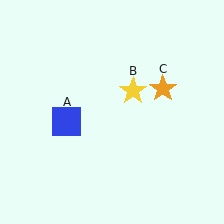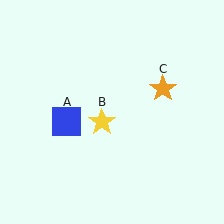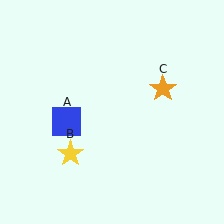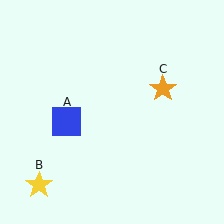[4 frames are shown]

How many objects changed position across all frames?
1 object changed position: yellow star (object B).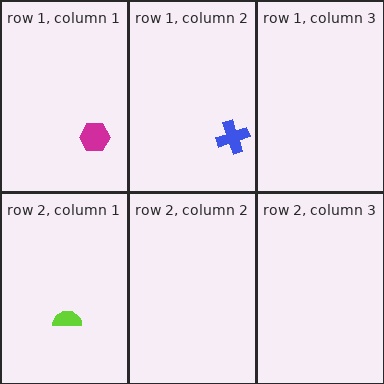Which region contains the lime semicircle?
The row 2, column 1 region.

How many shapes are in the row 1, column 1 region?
1.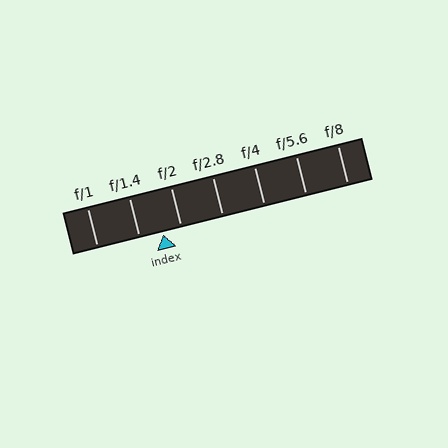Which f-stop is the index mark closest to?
The index mark is closest to f/2.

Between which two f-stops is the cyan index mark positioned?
The index mark is between f/1.4 and f/2.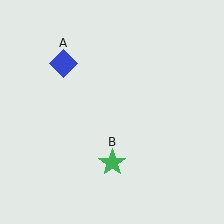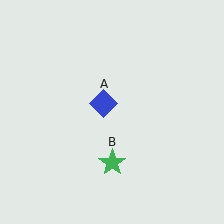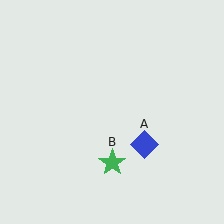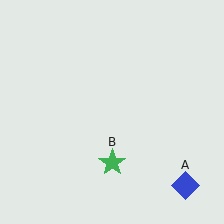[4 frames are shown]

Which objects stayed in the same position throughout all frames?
Green star (object B) remained stationary.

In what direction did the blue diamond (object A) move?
The blue diamond (object A) moved down and to the right.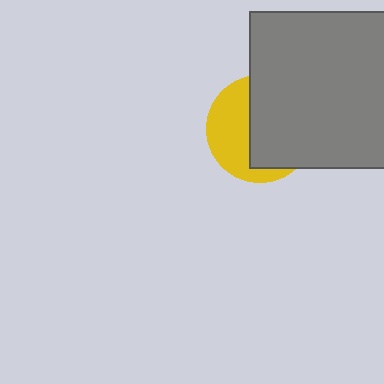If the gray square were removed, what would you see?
You would see the complete yellow circle.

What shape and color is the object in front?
The object in front is a gray square.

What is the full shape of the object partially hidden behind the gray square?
The partially hidden object is a yellow circle.